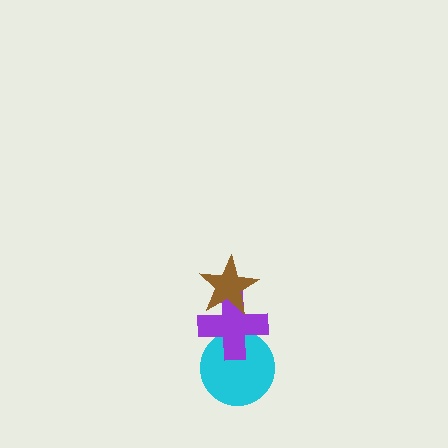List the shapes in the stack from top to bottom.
From top to bottom: the brown star, the purple cross, the cyan circle.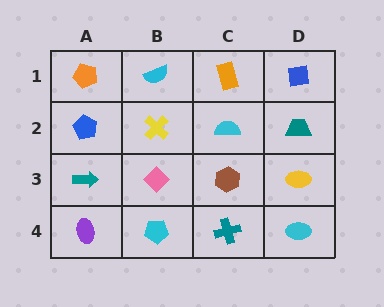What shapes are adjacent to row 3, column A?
A blue pentagon (row 2, column A), a purple ellipse (row 4, column A), a pink diamond (row 3, column B).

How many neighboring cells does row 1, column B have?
3.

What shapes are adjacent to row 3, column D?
A teal trapezoid (row 2, column D), a cyan ellipse (row 4, column D), a brown hexagon (row 3, column C).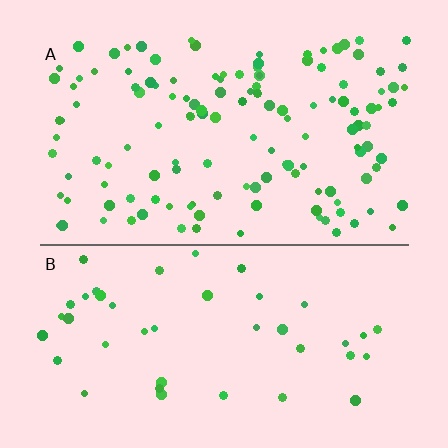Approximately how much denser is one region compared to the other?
Approximately 2.9× — region A over region B.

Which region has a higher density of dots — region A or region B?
A (the top).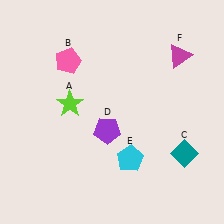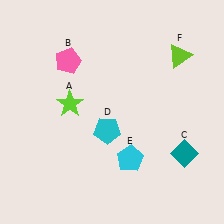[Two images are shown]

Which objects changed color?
D changed from purple to cyan. F changed from magenta to lime.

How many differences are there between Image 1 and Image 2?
There are 2 differences between the two images.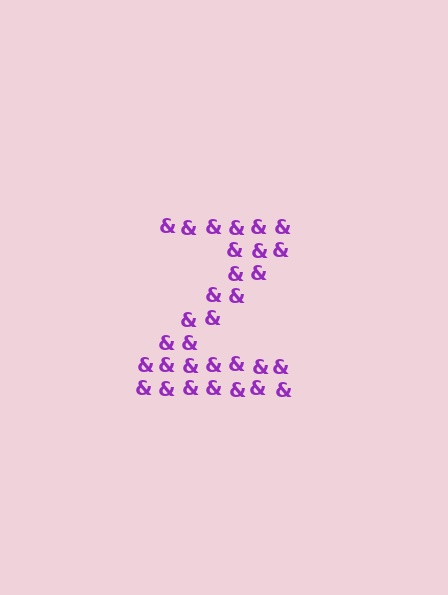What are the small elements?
The small elements are ampersands.